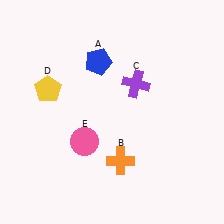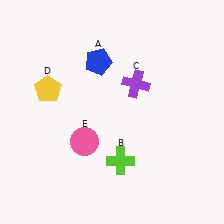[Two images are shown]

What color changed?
The cross (B) changed from orange in Image 1 to lime in Image 2.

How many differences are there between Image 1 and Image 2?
There is 1 difference between the two images.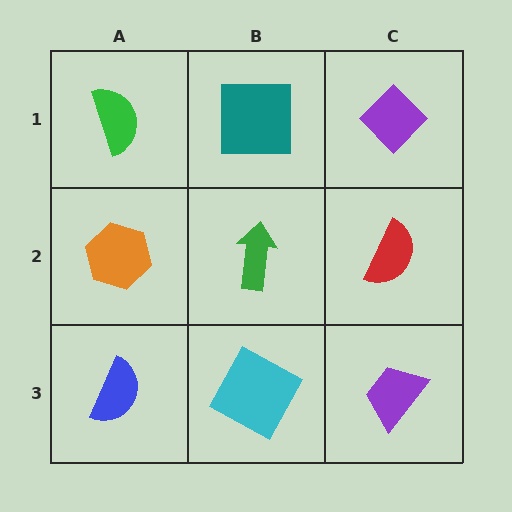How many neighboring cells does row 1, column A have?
2.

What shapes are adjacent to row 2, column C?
A purple diamond (row 1, column C), a purple trapezoid (row 3, column C), a green arrow (row 2, column B).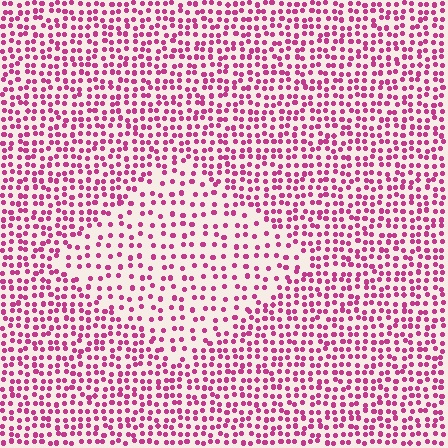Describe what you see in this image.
The image contains small magenta elements arranged at two different densities. A diamond-shaped region is visible where the elements are less densely packed than the surrounding area.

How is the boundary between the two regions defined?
The boundary is defined by a change in element density (approximately 1.9x ratio). All elements are the same color, size, and shape.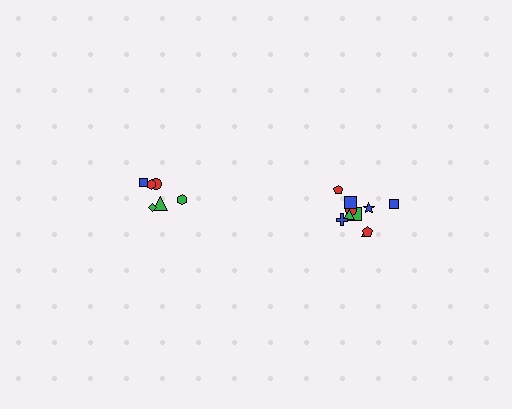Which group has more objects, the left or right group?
The right group.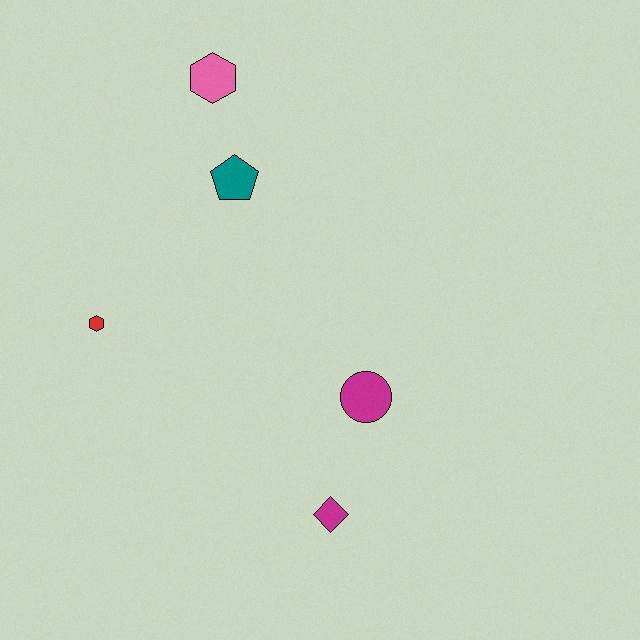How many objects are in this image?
There are 5 objects.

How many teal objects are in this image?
There is 1 teal object.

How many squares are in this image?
There are no squares.